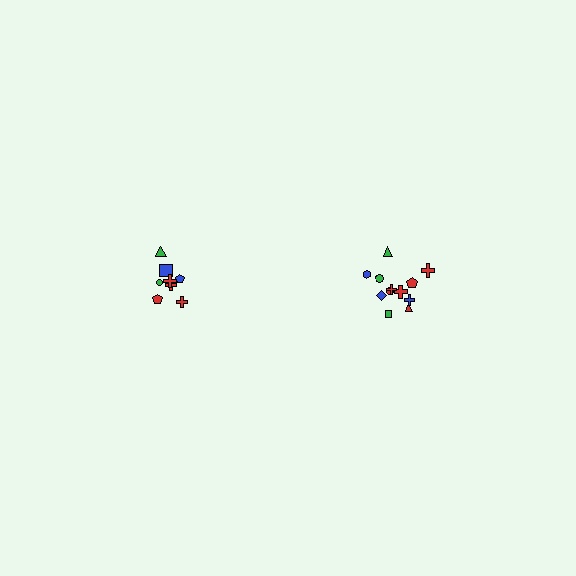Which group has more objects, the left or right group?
The right group.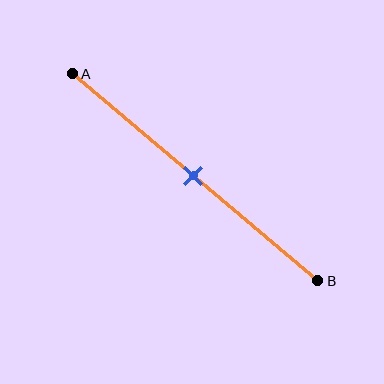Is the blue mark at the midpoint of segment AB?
Yes, the mark is approximately at the midpoint.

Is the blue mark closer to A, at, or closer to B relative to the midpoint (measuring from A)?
The blue mark is approximately at the midpoint of segment AB.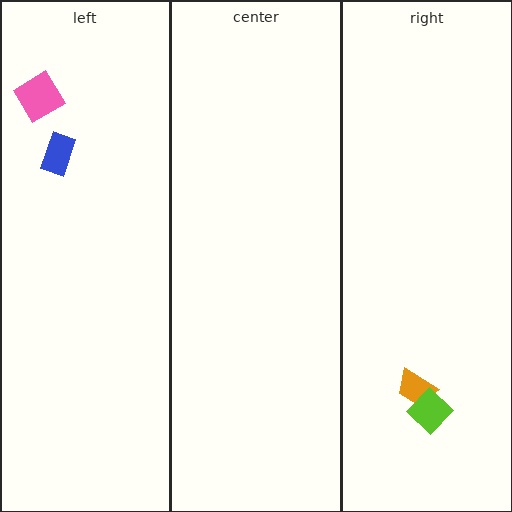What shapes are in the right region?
The orange trapezoid, the lime diamond.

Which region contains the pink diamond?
The left region.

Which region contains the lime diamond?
The right region.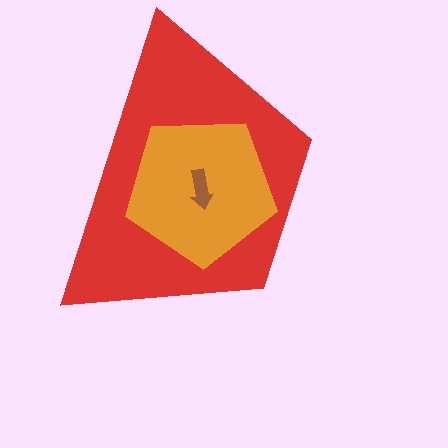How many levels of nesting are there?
3.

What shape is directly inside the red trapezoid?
The orange pentagon.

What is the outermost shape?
The red trapezoid.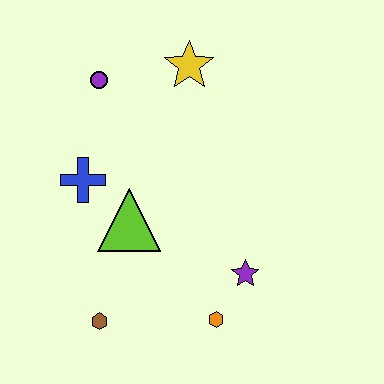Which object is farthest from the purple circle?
The orange hexagon is farthest from the purple circle.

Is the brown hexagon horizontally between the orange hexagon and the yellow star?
No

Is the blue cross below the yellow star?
Yes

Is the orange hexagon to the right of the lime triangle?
Yes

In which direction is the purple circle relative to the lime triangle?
The purple circle is above the lime triangle.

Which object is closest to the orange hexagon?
The purple star is closest to the orange hexagon.